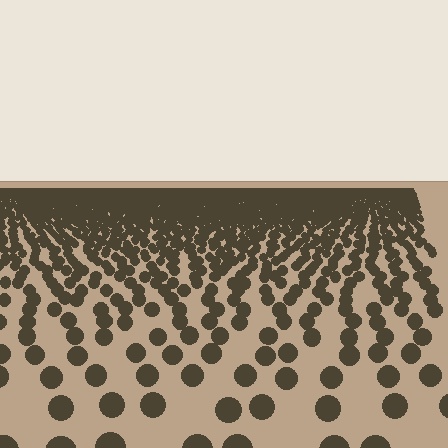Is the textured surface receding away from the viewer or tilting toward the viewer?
The surface is receding away from the viewer. Texture elements get smaller and denser toward the top.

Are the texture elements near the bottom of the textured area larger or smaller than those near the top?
Larger. Near the bottom, elements are closer to the viewer and appear at a bigger on-screen size.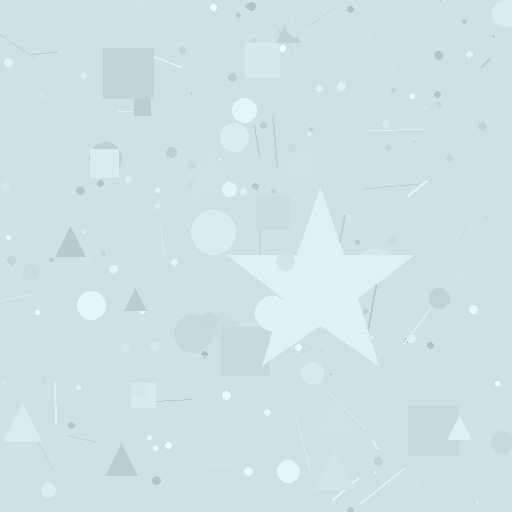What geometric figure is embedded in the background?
A star is embedded in the background.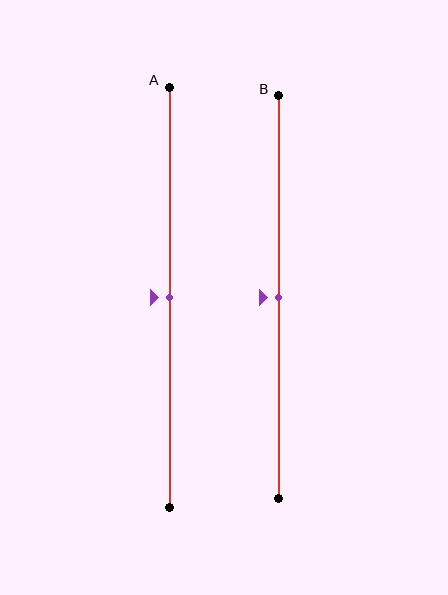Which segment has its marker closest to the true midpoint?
Segment A has its marker closest to the true midpoint.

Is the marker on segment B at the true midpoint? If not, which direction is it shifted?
Yes, the marker on segment B is at the true midpoint.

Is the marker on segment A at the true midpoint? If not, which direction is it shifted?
Yes, the marker on segment A is at the true midpoint.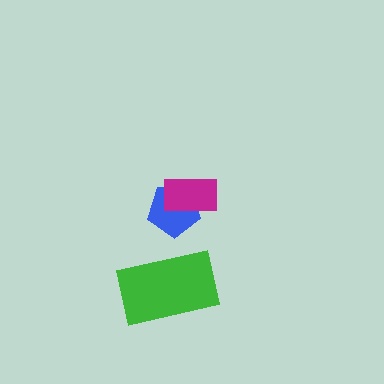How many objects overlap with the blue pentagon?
1 object overlaps with the blue pentagon.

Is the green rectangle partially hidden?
No, no other shape covers it.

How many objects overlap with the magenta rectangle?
1 object overlaps with the magenta rectangle.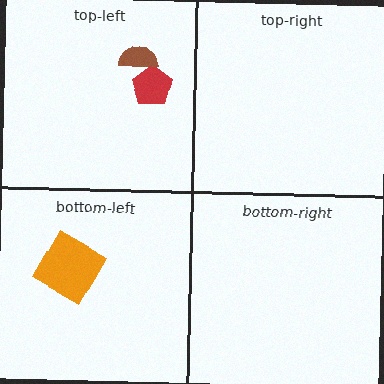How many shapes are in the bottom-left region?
1.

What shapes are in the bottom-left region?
The orange square.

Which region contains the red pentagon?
The top-left region.